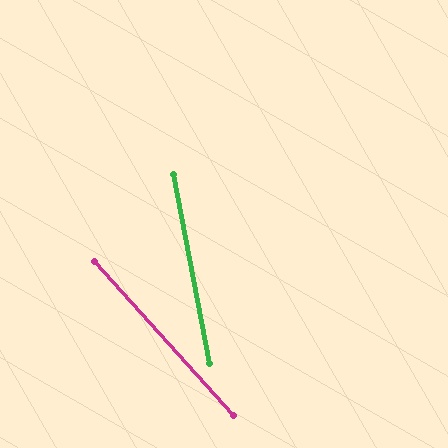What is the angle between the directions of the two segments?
Approximately 31 degrees.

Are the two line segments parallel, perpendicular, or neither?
Neither parallel nor perpendicular — they differ by about 31°.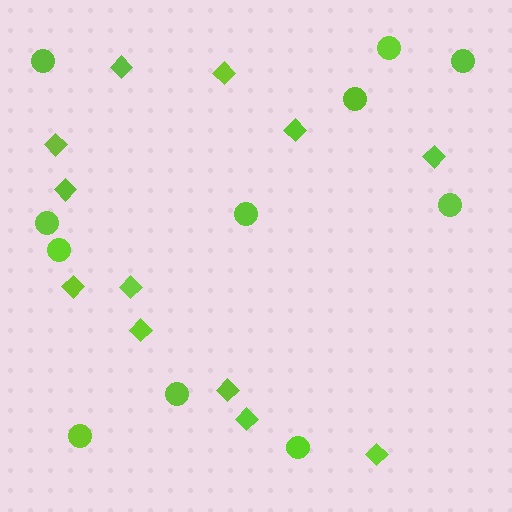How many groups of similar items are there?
There are 2 groups: one group of diamonds (12) and one group of circles (11).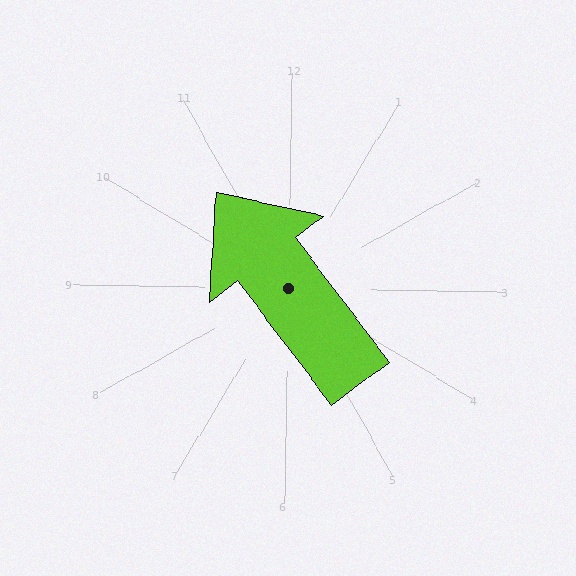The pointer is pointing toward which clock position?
Roughly 11 o'clock.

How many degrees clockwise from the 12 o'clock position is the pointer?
Approximately 322 degrees.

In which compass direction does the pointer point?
Northwest.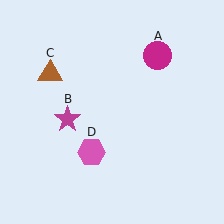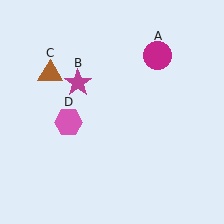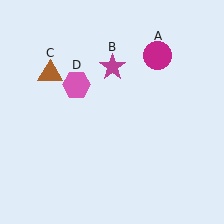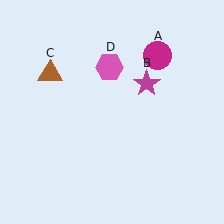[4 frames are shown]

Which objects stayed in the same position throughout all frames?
Magenta circle (object A) and brown triangle (object C) remained stationary.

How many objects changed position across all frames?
2 objects changed position: magenta star (object B), pink hexagon (object D).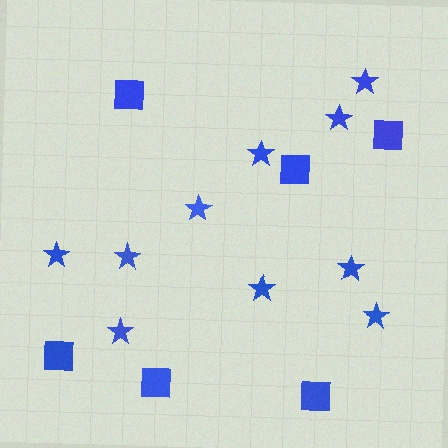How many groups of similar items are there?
There are 2 groups: one group of stars (10) and one group of squares (6).